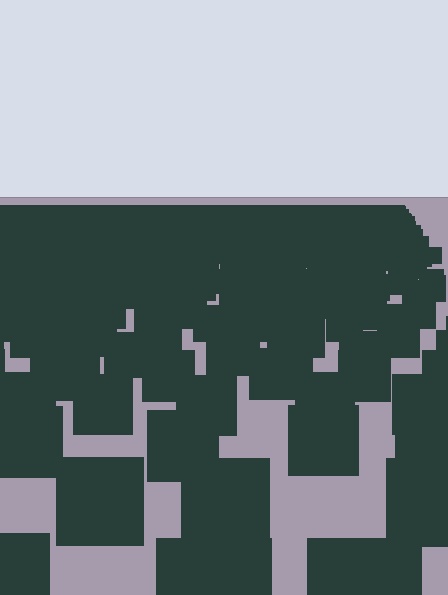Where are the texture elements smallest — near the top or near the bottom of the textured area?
Near the top.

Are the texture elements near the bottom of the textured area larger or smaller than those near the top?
Larger. Near the bottom, elements are closer to the viewer and appear at a bigger on-screen size.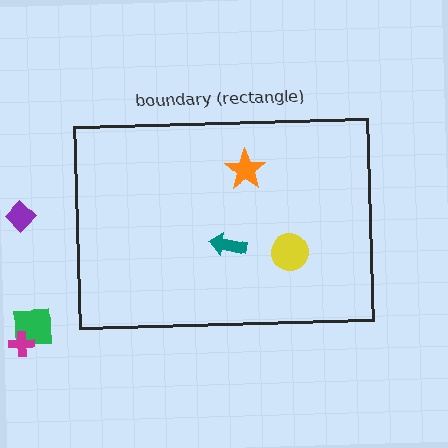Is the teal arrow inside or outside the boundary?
Inside.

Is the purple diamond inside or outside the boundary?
Outside.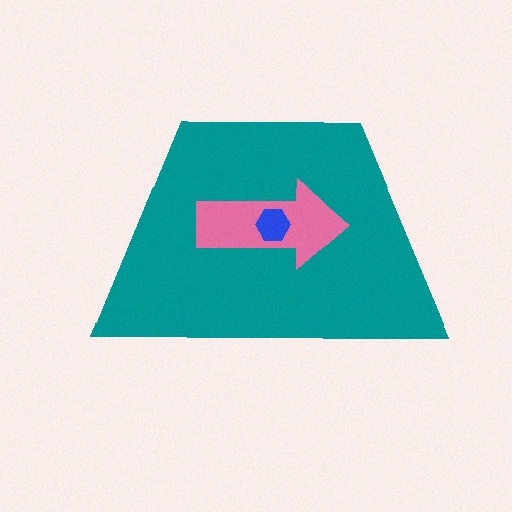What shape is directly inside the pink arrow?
The blue hexagon.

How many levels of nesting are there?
3.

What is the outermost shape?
The teal trapezoid.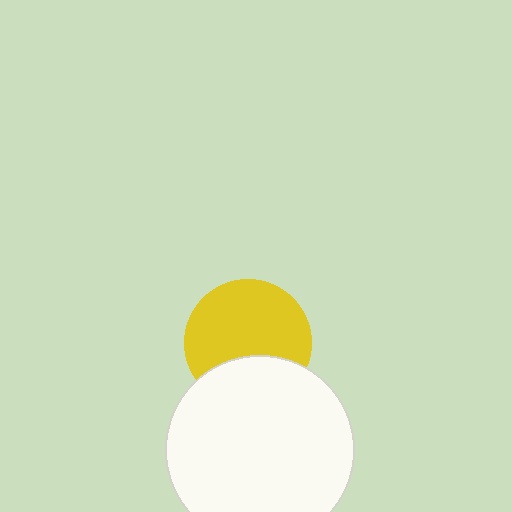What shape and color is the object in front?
The object in front is a white circle.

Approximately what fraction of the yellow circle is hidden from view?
Roughly 31% of the yellow circle is hidden behind the white circle.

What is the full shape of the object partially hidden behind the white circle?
The partially hidden object is a yellow circle.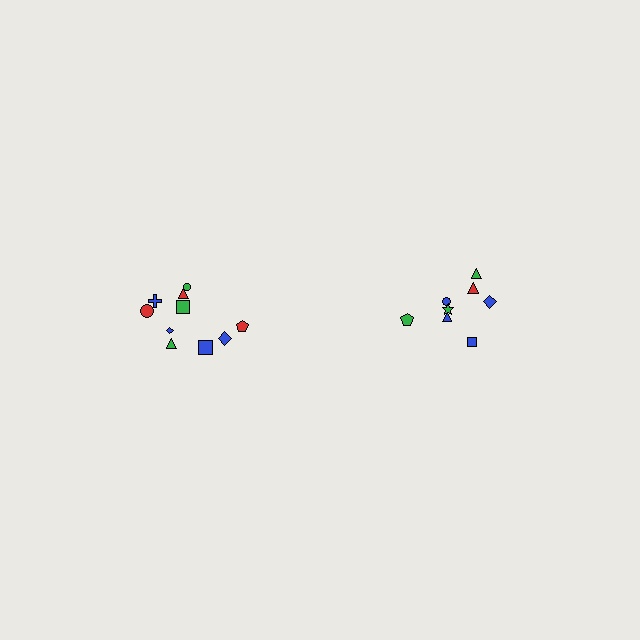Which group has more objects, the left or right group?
The left group.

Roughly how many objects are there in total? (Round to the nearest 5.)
Roughly 20 objects in total.